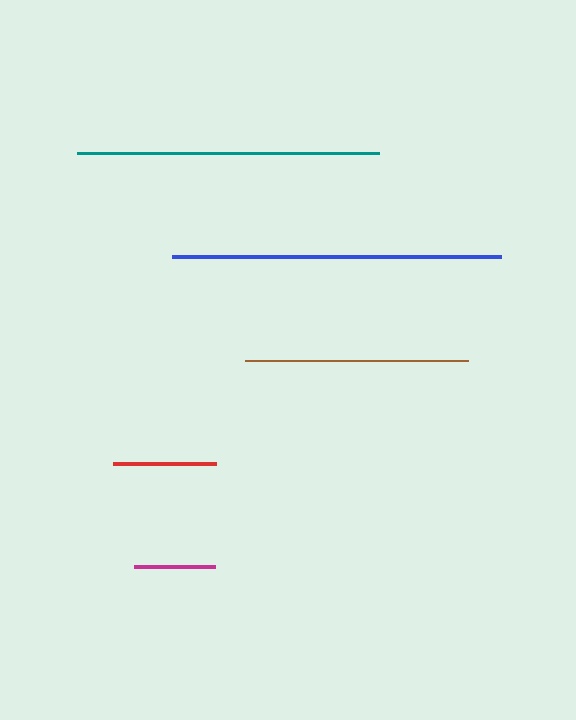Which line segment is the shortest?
The magenta line is the shortest at approximately 81 pixels.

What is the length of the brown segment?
The brown segment is approximately 223 pixels long.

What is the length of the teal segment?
The teal segment is approximately 302 pixels long.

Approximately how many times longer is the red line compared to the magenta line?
The red line is approximately 1.3 times the length of the magenta line.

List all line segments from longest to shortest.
From longest to shortest: blue, teal, brown, red, magenta.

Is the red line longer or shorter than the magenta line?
The red line is longer than the magenta line.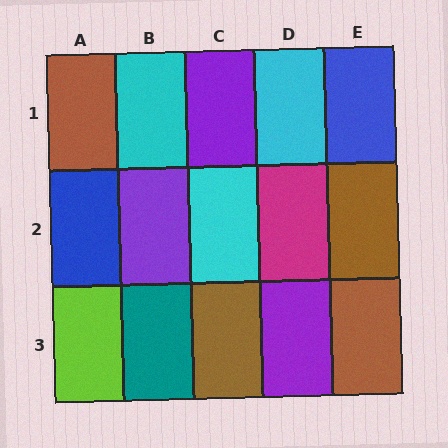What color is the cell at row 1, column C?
Purple.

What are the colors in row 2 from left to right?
Blue, purple, cyan, magenta, brown.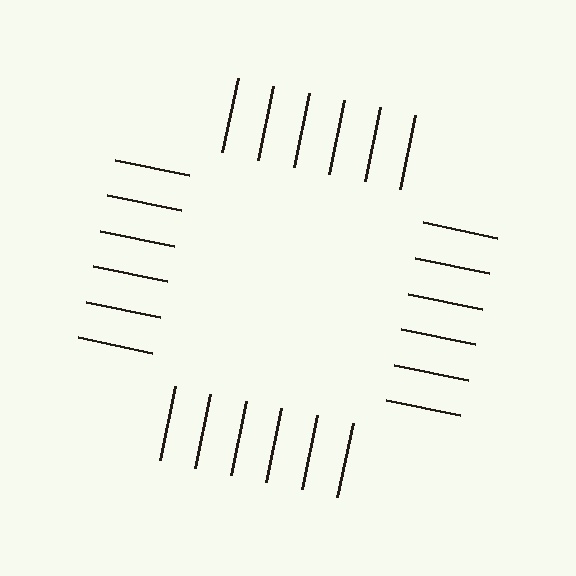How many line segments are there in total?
24 — 6 along each of the 4 edges.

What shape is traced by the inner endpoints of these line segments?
An illusory square — the line segments terminate on its edges but no continuous stroke is drawn.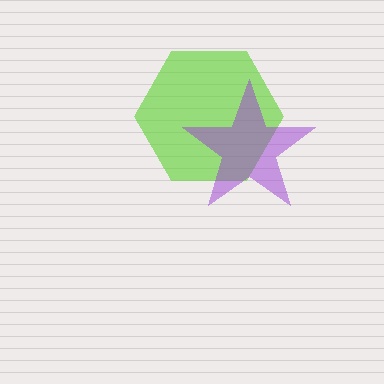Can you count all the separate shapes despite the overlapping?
Yes, there are 2 separate shapes.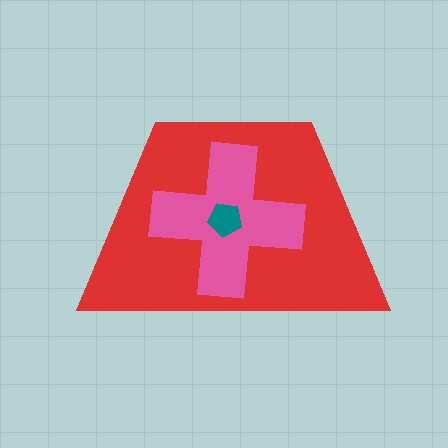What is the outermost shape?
The red trapezoid.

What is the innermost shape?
The teal pentagon.